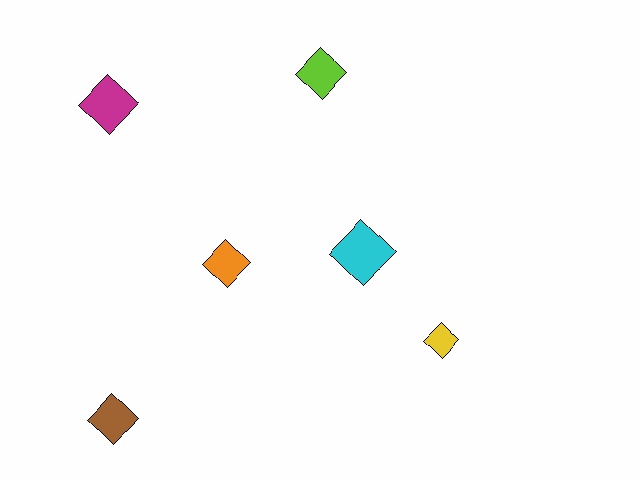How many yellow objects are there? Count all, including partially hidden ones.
There is 1 yellow object.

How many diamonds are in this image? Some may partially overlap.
There are 6 diamonds.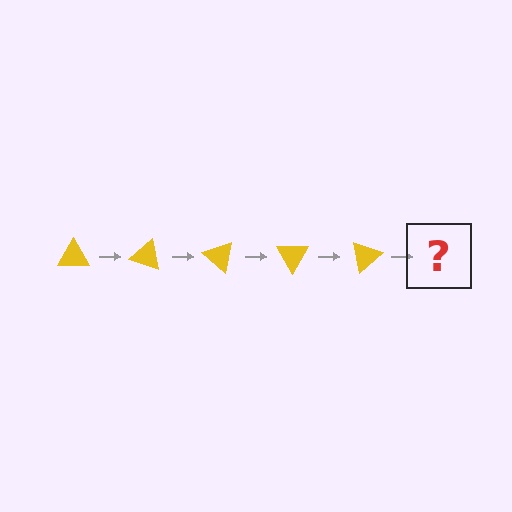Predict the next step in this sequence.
The next step is a yellow triangle rotated 100 degrees.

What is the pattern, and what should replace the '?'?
The pattern is that the triangle rotates 20 degrees each step. The '?' should be a yellow triangle rotated 100 degrees.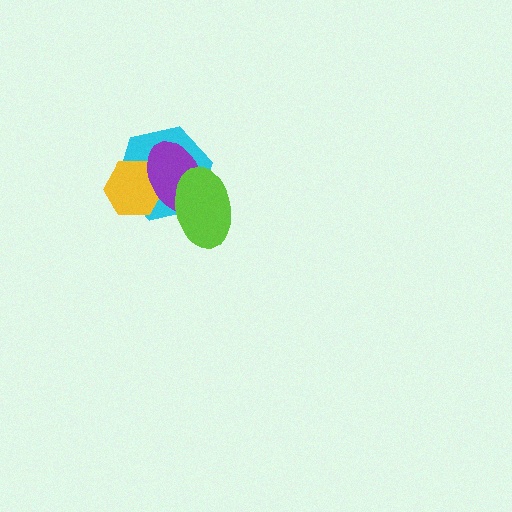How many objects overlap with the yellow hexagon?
2 objects overlap with the yellow hexagon.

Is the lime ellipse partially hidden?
No, no other shape covers it.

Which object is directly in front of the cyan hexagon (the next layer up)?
The yellow hexagon is directly in front of the cyan hexagon.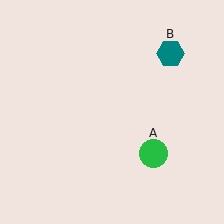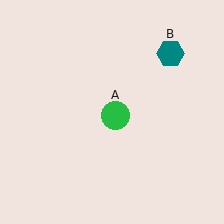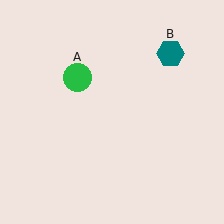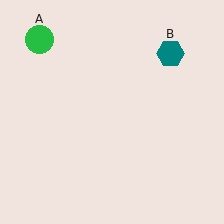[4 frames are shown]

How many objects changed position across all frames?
1 object changed position: green circle (object A).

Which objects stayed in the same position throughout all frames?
Teal hexagon (object B) remained stationary.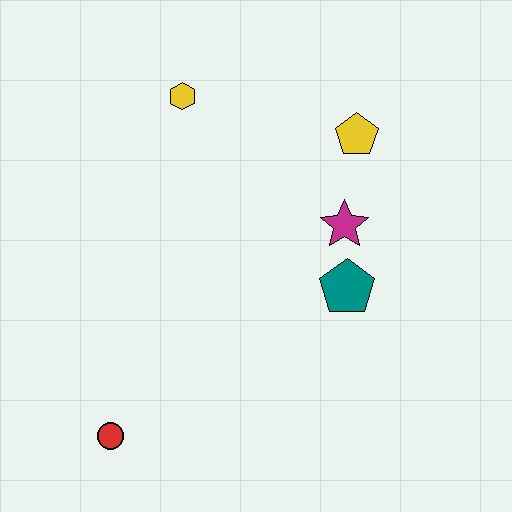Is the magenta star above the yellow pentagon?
No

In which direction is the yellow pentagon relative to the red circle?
The yellow pentagon is above the red circle.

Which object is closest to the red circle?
The teal pentagon is closest to the red circle.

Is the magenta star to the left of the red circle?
No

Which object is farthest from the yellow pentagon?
The red circle is farthest from the yellow pentagon.